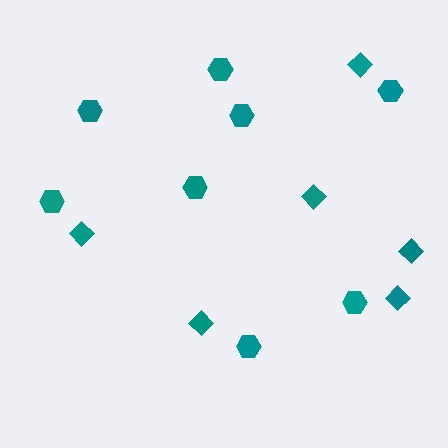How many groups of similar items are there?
There are 2 groups: one group of diamonds (6) and one group of hexagons (8).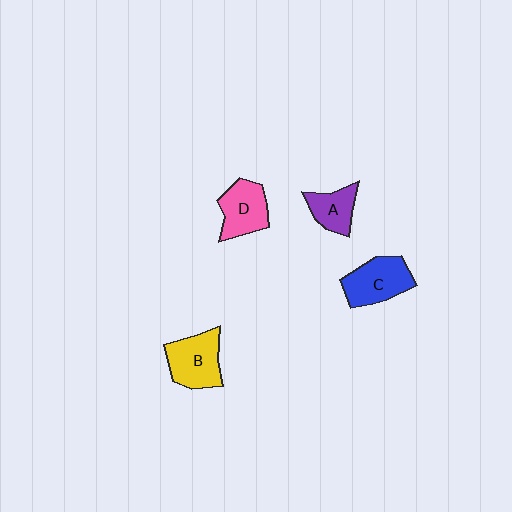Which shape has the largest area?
Shape B (yellow).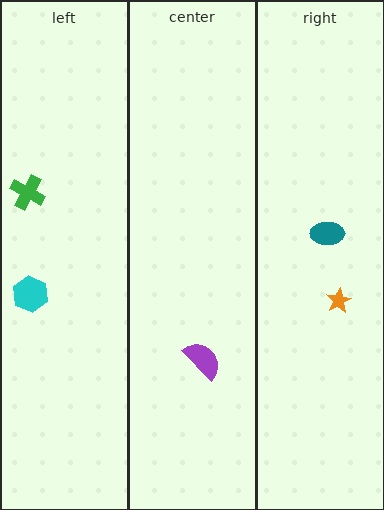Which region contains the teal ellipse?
The right region.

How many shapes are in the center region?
1.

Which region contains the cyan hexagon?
The left region.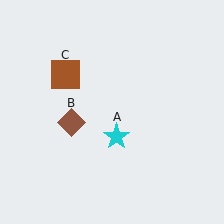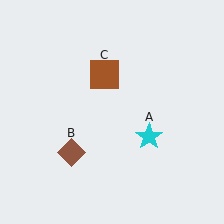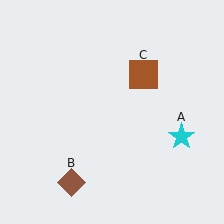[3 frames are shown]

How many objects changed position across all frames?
3 objects changed position: cyan star (object A), brown diamond (object B), brown square (object C).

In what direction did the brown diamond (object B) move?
The brown diamond (object B) moved down.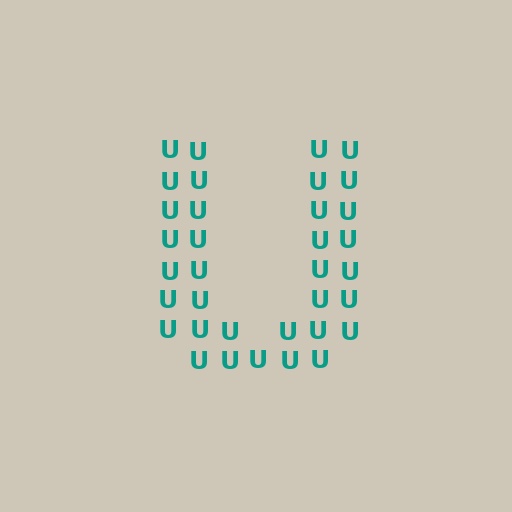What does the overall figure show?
The overall figure shows the letter U.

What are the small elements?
The small elements are letter U's.